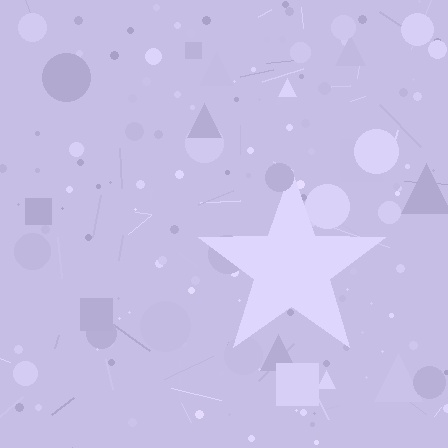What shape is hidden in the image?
A star is hidden in the image.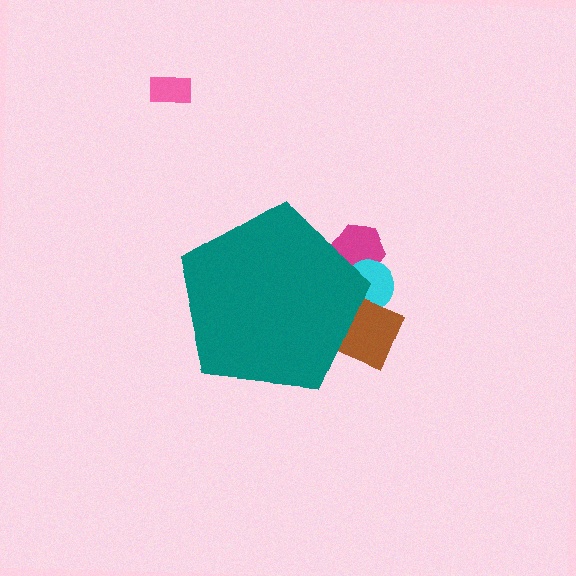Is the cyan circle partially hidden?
Yes, the cyan circle is partially hidden behind the teal pentagon.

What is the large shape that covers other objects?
A teal pentagon.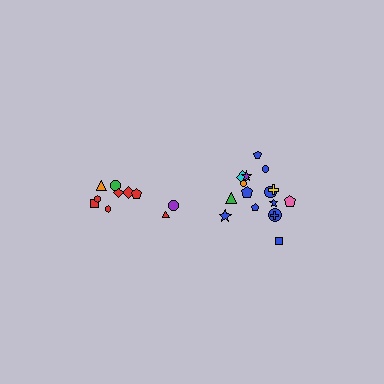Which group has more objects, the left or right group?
The right group.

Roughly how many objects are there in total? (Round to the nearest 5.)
Roughly 30 objects in total.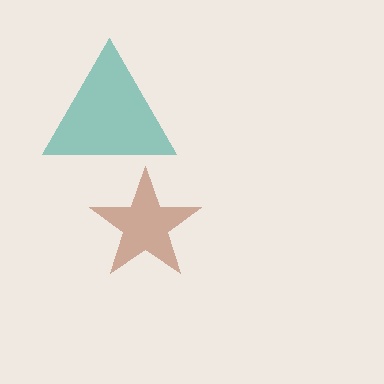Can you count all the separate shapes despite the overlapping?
Yes, there are 2 separate shapes.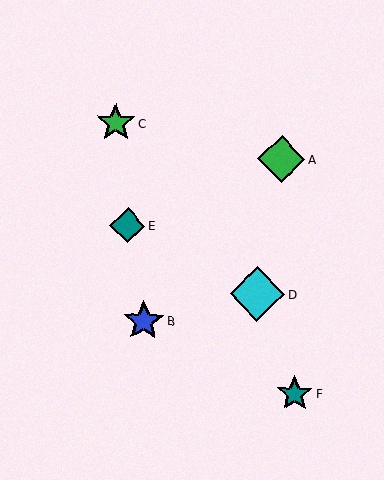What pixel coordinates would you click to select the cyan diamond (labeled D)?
Click at (257, 294) to select the cyan diamond D.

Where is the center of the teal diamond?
The center of the teal diamond is at (127, 225).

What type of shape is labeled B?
Shape B is a blue star.